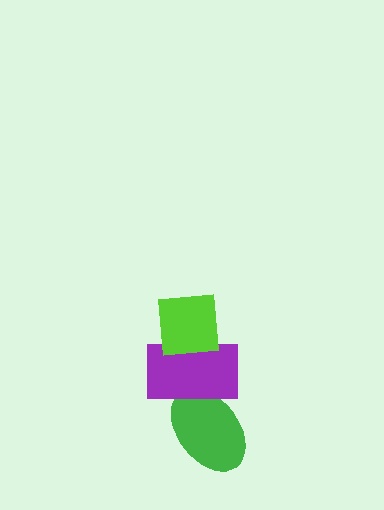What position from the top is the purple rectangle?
The purple rectangle is 2nd from the top.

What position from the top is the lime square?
The lime square is 1st from the top.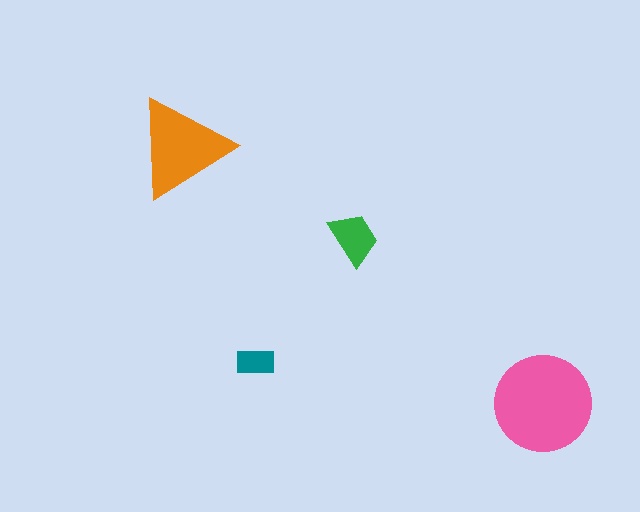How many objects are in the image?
There are 4 objects in the image.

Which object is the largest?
The pink circle.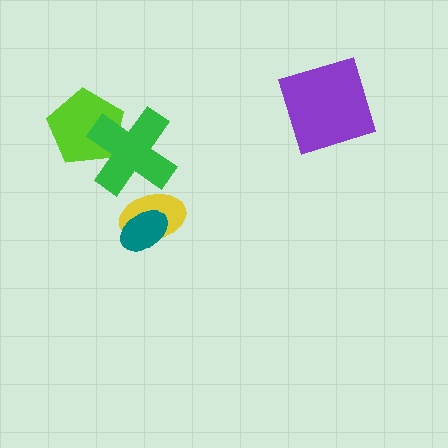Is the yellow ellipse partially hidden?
Yes, it is partially covered by another shape.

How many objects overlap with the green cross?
2 objects overlap with the green cross.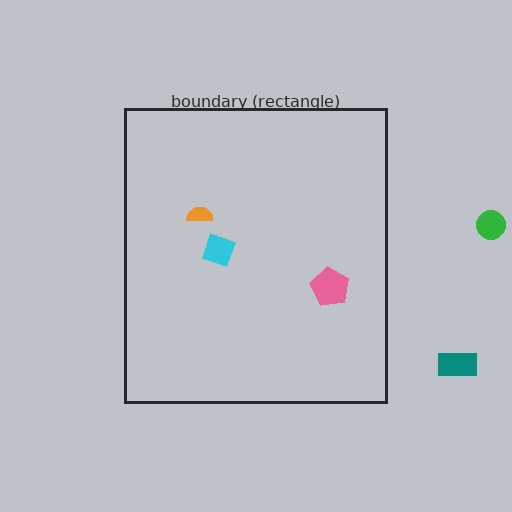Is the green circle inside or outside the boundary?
Outside.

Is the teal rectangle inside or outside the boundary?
Outside.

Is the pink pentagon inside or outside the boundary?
Inside.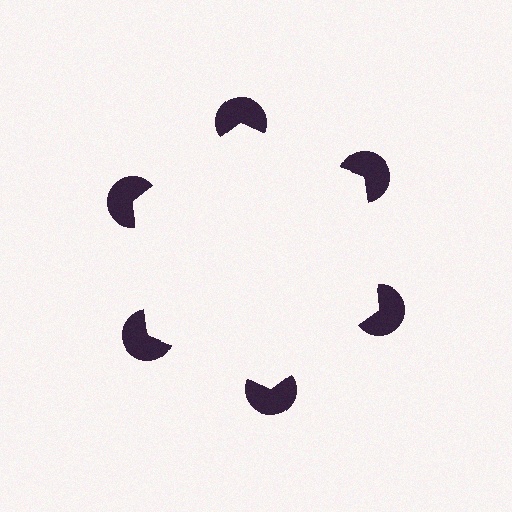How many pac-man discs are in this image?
There are 6 — one at each vertex of the illusory hexagon.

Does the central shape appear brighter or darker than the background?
It typically appears slightly brighter than the background, even though no actual brightness change is drawn.